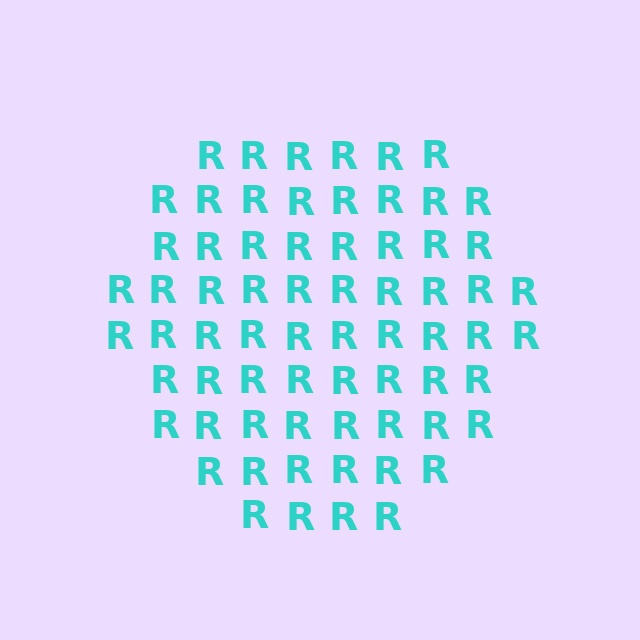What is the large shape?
The large shape is a circle.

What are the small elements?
The small elements are letter R's.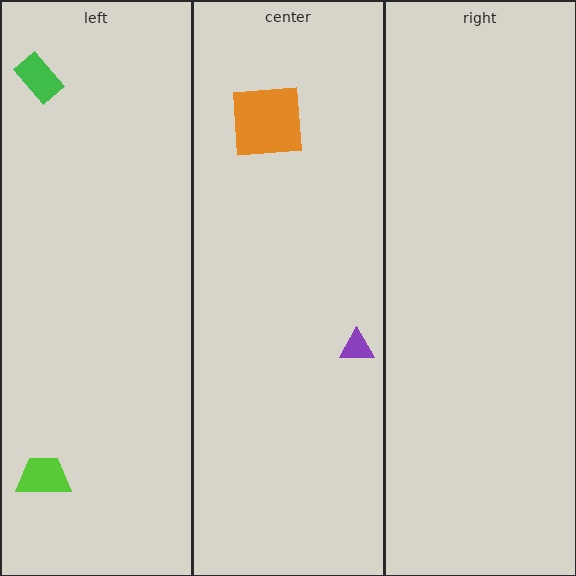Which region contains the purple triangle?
The center region.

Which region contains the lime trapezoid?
The left region.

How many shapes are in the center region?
2.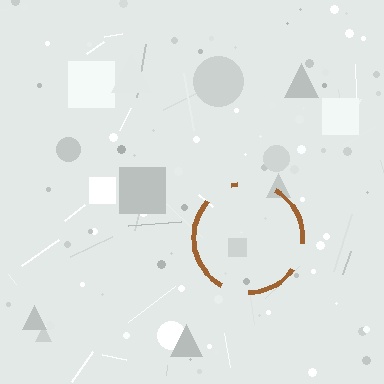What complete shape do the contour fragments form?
The contour fragments form a circle.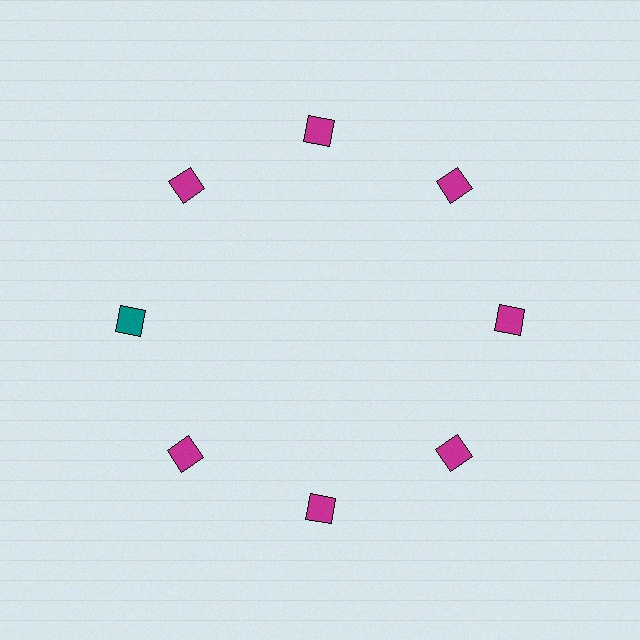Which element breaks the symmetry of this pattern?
The teal square at roughly the 9 o'clock position breaks the symmetry. All other shapes are magenta squares.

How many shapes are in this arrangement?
There are 8 shapes arranged in a ring pattern.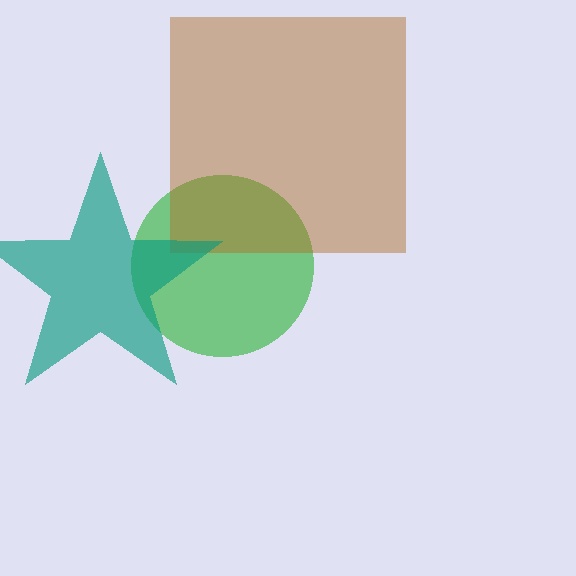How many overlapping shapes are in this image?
There are 3 overlapping shapes in the image.